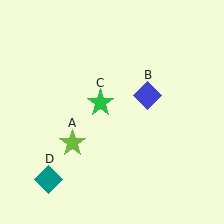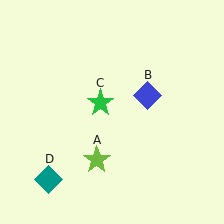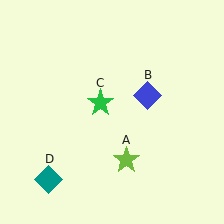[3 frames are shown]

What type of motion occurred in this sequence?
The lime star (object A) rotated counterclockwise around the center of the scene.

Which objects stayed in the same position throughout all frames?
Blue diamond (object B) and green star (object C) and teal diamond (object D) remained stationary.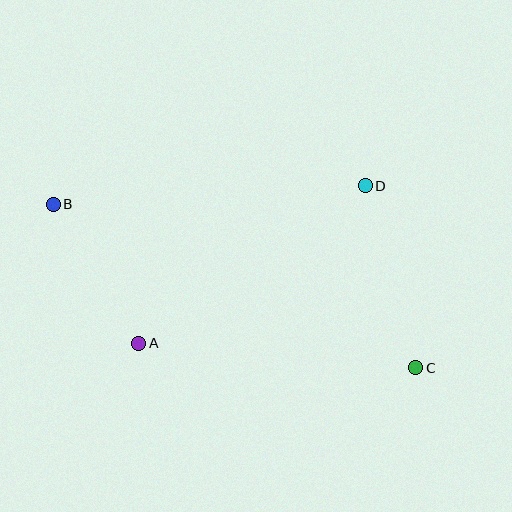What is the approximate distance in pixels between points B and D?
The distance between B and D is approximately 313 pixels.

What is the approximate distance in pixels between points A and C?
The distance between A and C is approximately 278 pixels.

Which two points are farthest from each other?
Points B and C are farthest from each other.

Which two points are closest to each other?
Points A and B are closest to each other.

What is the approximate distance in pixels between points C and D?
The distance between C and D is approximately 189 pixels.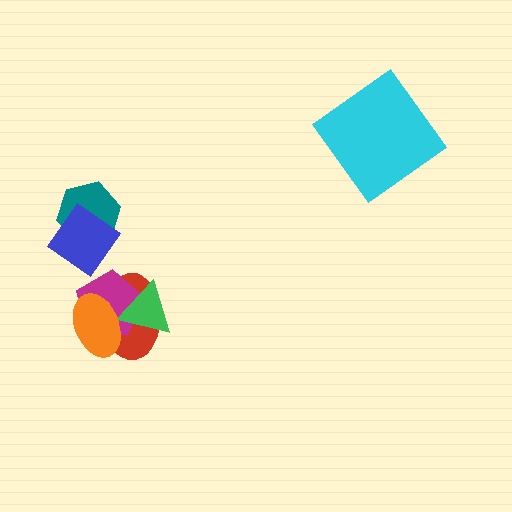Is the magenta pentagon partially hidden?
Yes, it is partially covered by another shape.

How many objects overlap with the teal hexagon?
1 object overlaps with the teal hexagon.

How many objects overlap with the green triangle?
3 objects overlap with the green triangle.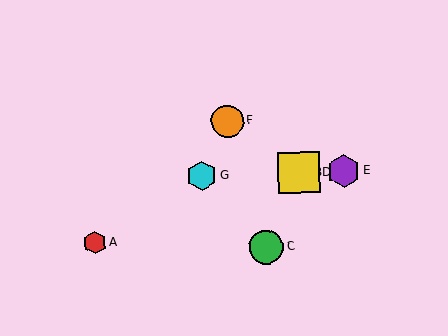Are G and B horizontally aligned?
Yes, both are at y≈176.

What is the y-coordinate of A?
Object A is at y≈243.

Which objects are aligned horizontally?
Objects B, D, E, G are aligned horizontally.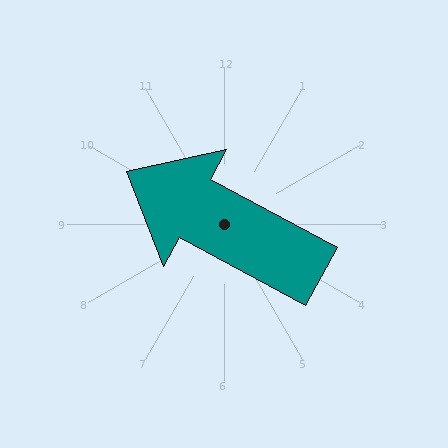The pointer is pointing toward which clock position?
Roughly 10 o'clock.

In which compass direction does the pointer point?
Northwest.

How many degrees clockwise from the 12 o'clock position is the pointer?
Approximately 298 degrees.